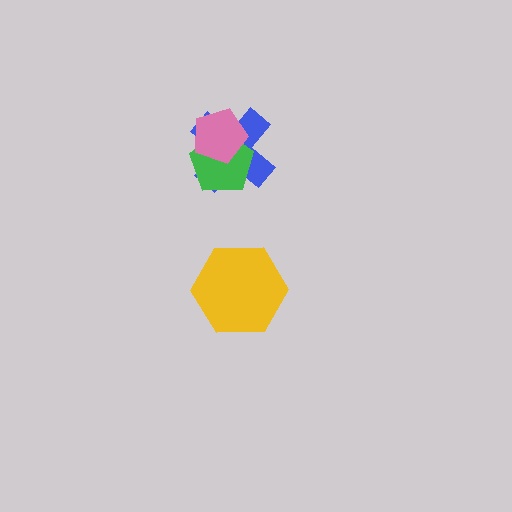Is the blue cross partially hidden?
Yes, it is partially covered by another shape.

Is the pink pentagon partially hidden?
No, no other shape covers it.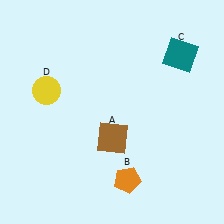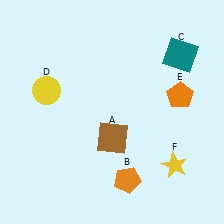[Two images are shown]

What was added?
An orange pentagon (E), a yellow star (F) were added in Image 2.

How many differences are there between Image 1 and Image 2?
There are 2 differences between the two images.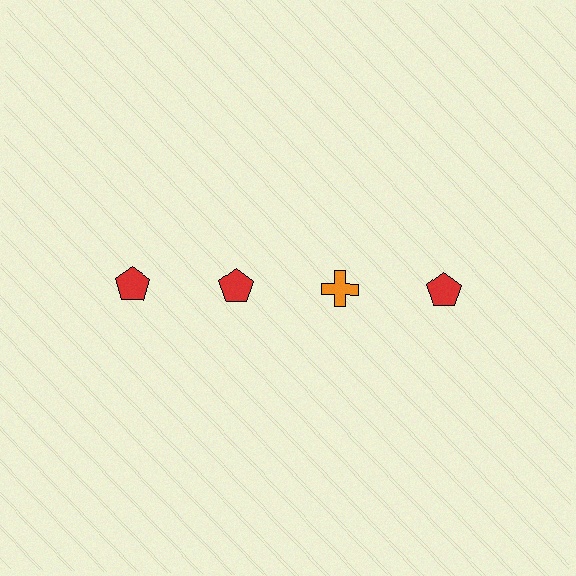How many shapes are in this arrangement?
There are 4 shapes arranged in a grid pattern.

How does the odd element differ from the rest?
It differs in both color (orange instead of red) and shape (cross instead of pentagon).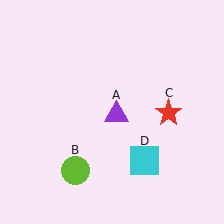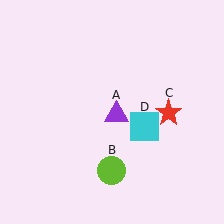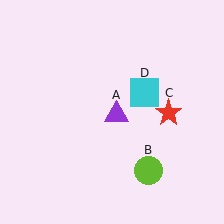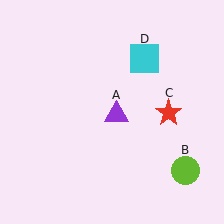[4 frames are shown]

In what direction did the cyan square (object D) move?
The cyan square (object D) moved up.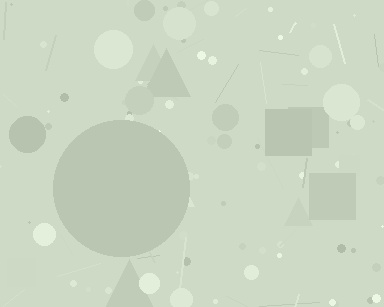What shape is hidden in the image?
A circle is hidden in the image.